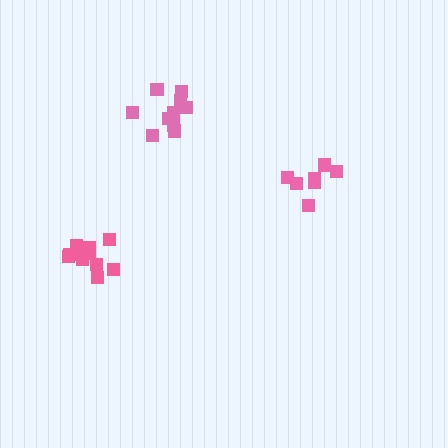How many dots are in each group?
Group 1: 12 dots, Group 2: 7 dots, Group 3: 10 dots (29 total).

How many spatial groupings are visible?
There are 3 spatial groupings.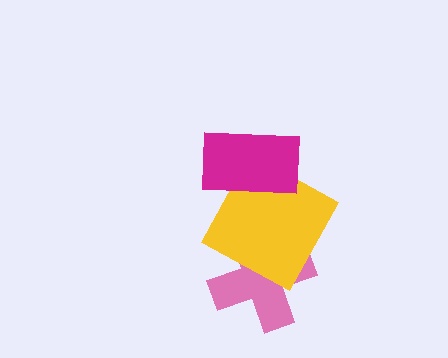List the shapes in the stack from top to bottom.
From top to bottom: the magenta rectangle, the yellow square, the pink cross.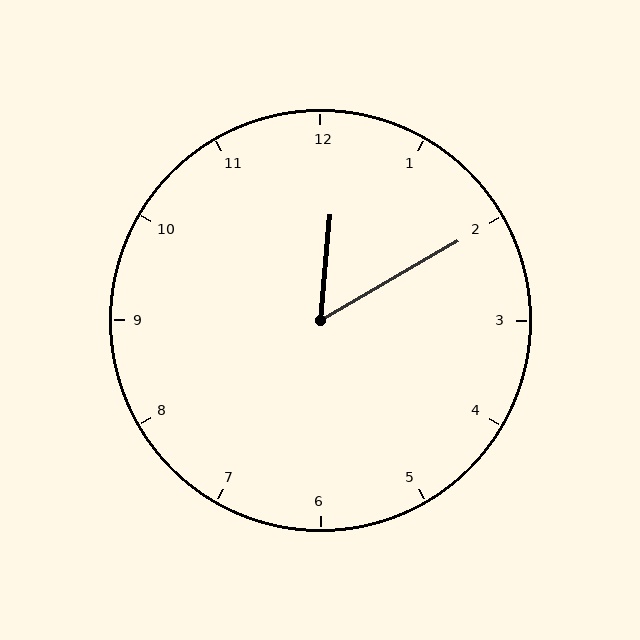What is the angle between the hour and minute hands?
Approximately 55 degrees.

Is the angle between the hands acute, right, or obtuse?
It is acute.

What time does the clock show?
12:10.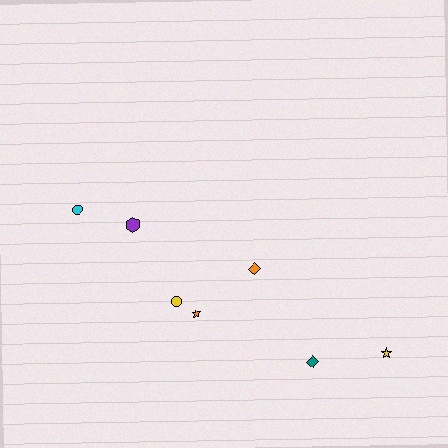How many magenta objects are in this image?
There are no magenta objects.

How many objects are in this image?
There are 7 objects.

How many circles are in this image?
There are 2 circles.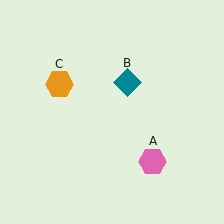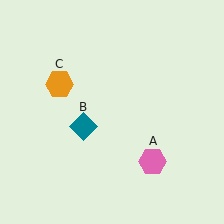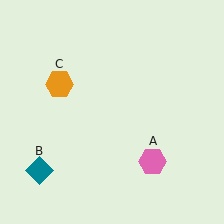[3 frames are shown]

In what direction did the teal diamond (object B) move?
The teal diamond (object B) moved down and to the left.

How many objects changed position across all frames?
1 object changed position: teal diamond (object B).